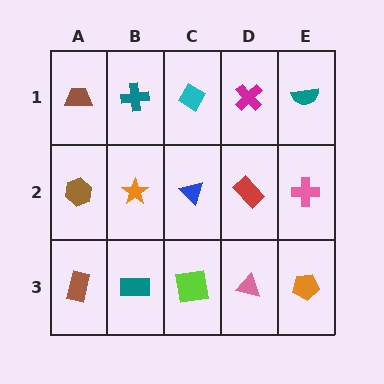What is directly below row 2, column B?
A teal rectangle.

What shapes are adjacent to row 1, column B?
An orange star (row 2, column B), a brown trapezoid (row 1, column A), a cyan diamond (row 1, column C).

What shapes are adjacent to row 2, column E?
A teal semicircle (row 1, column E), an orange pentagon (row 3, column E), a red rectangle (row 2, column D).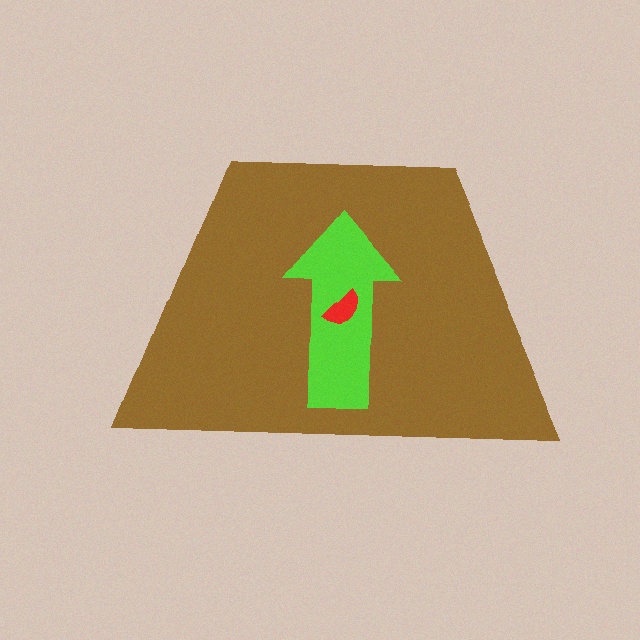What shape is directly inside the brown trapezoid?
The lime arrow.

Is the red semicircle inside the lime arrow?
Yes.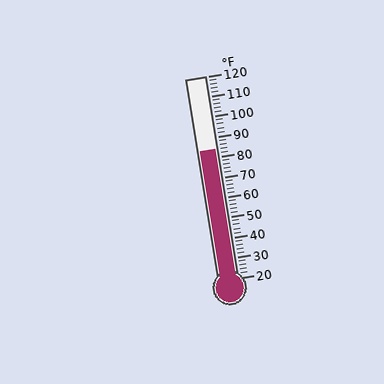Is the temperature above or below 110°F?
The temperature is below 110°F.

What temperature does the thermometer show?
The thermometer shows approximately 84°F.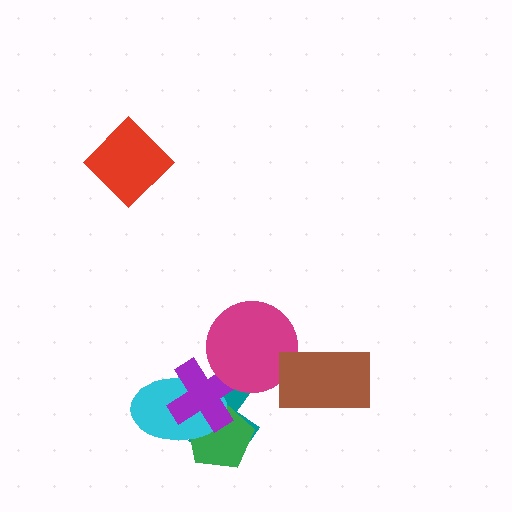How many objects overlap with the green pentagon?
3 objects overlap with the green pentagon.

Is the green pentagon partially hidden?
Yes, it is partially covered by another shape.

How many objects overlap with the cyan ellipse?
3 objects overlap with the cyan ellipse.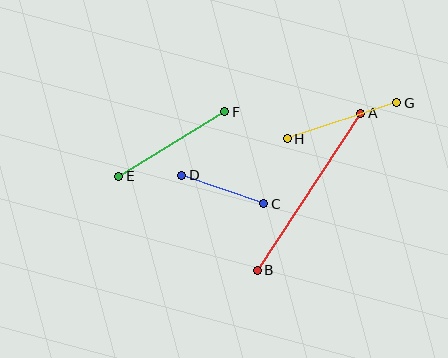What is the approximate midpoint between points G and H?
The midpoint is at approximately (342, 121) pixels.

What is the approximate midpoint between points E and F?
The midpoint is at approximately (172, 144) pixels.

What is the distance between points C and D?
The distance is approximately 87 pixels.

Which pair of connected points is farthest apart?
Points A and B are farthest apart.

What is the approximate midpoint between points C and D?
The midpoint is at approximately (223, 190) pixels.